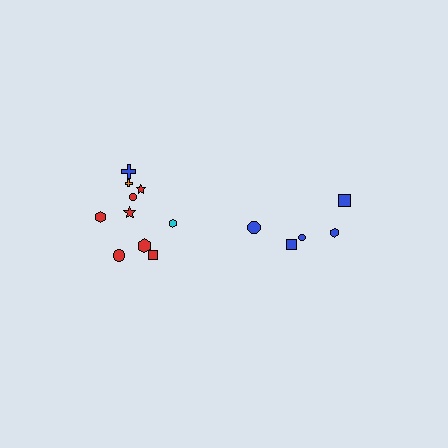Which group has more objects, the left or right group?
The left group.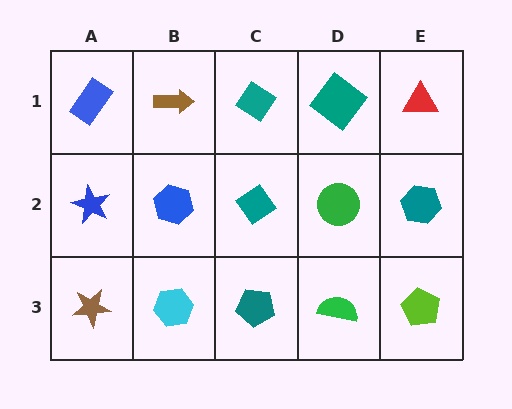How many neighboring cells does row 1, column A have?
2.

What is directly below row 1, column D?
A green circle.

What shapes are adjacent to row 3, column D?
A green circle (row 2, column D), a teal pentagon (row 3, column C), a lime pentagon (row 3, column E).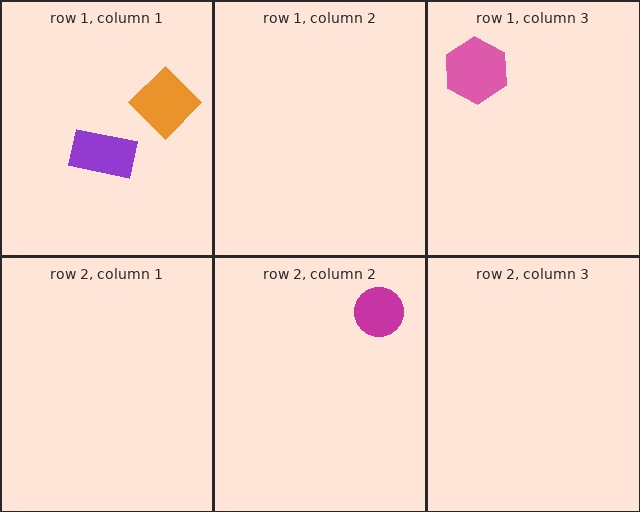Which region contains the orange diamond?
The row 1, column 1 region.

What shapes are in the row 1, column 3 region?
The pink hexagon.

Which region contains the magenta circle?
The row 2, column 2 region.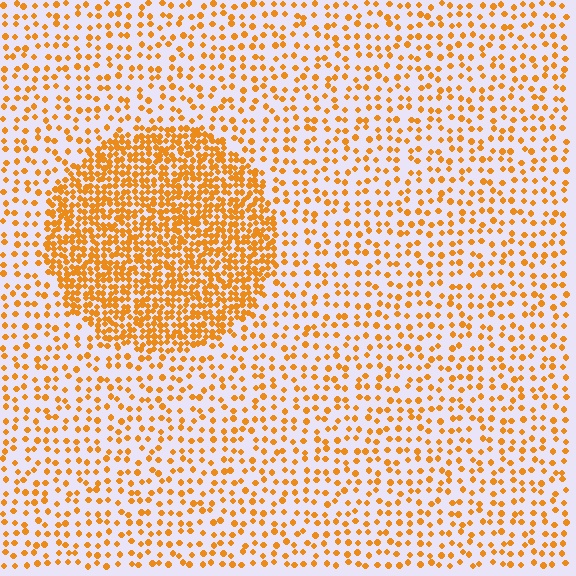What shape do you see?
I see a circle.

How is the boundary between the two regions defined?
The boundary is defined by a change in element density (approximately 2.7x ratio). All elements are the same color, size, and shape.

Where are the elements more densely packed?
The elements are more densely packed inside the circle boundary.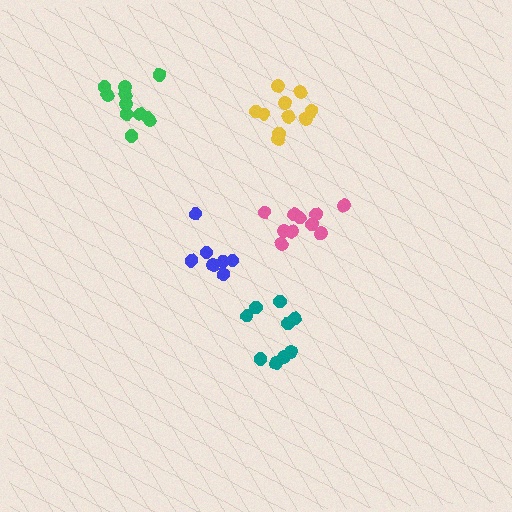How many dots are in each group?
Group 1: 10 dots, Group 2: 11 dots, Group 3: 7 dots, Group 4: 10 dots, Group 5: 9 dots (47 total).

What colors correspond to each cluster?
The clusters are colored: pink, green, blue, yellow, teal.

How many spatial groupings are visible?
There are 5 spatial groupings.